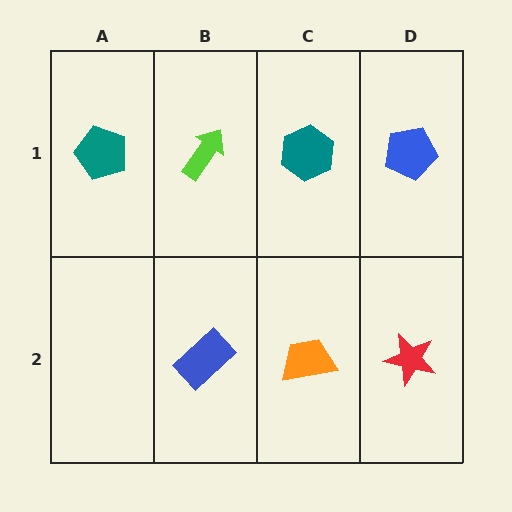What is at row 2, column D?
A red star.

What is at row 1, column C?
A teal hexagon.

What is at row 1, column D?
A blue pentagon.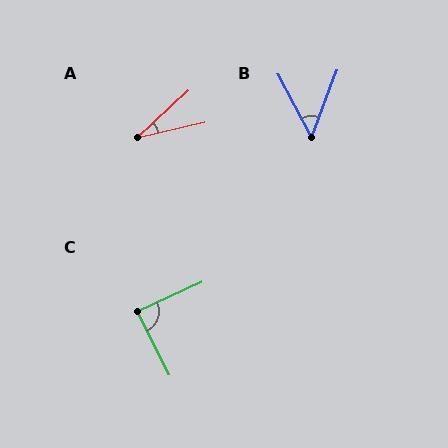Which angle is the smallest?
A, at approximately 30 degrees.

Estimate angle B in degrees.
Approximately 48 degrees.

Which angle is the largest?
C, at approximately 88 degrees.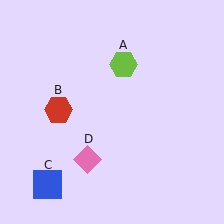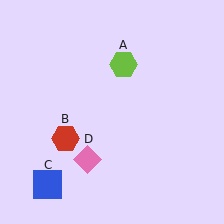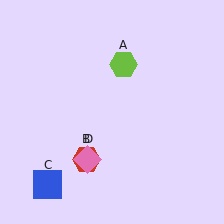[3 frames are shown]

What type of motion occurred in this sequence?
The red hexagon (object B) rotated counterclockwise around the center of the scene.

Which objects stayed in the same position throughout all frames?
Lime hexagon (object A) and blue square (object C) and pink diamond (object D) remained stationary.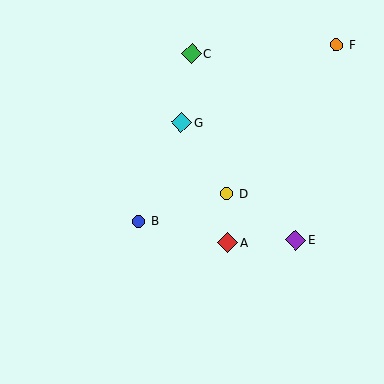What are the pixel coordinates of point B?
Point B is at (139, 221).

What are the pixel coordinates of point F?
Point F is at (336, 45).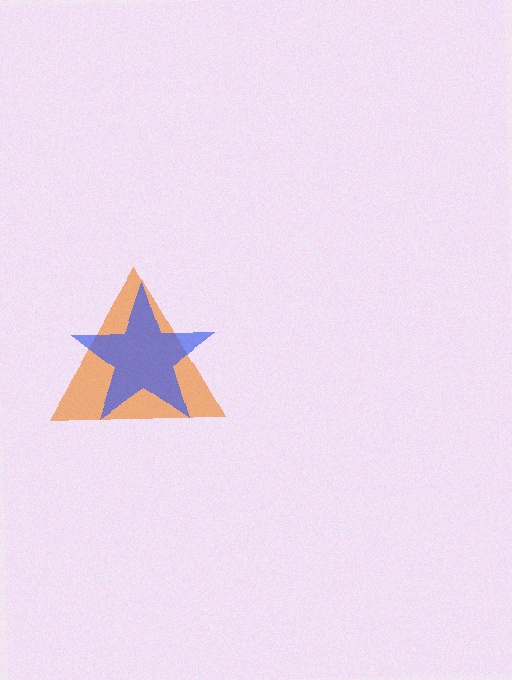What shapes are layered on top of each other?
The layered shapes are: an orange triangle, a blue star.